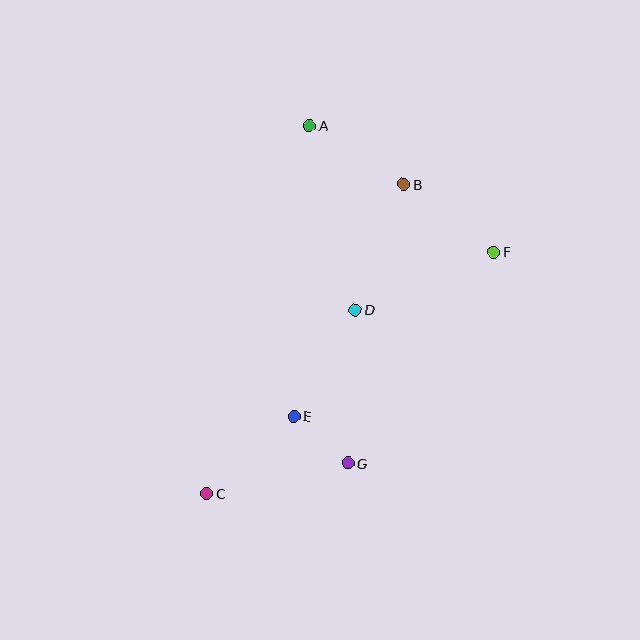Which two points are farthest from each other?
Points A and C are farthest from each other.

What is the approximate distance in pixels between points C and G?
The distance between C and G is approximately 144 pixels.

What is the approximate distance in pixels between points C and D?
The distance between C and D is approximately 236 pixels.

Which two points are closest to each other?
Points E and G are closest to each other.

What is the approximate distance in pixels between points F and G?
The distance between F and G is approximately 257 pixels.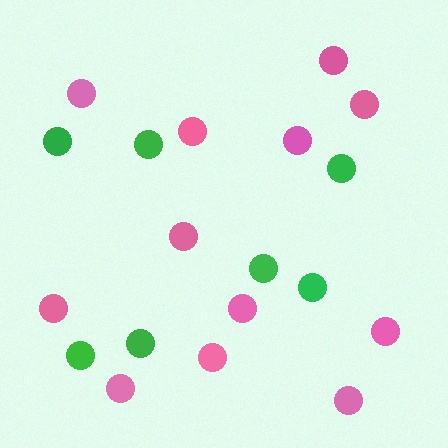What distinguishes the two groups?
There are 2 groups: one group of pink circles (12) and one group of green circles (7).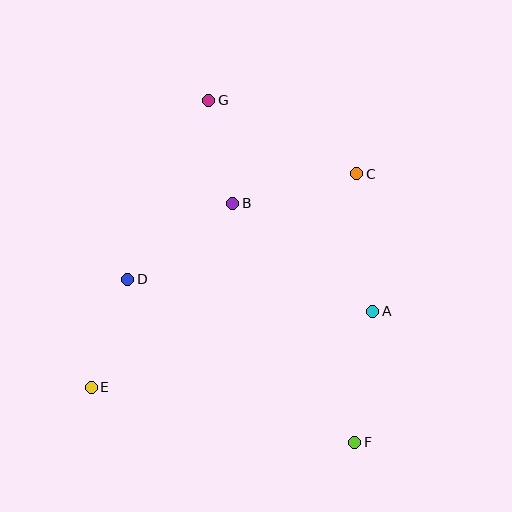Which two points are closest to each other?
Points B and G are closest to each other.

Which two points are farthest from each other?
Points F and G are farthest from each other.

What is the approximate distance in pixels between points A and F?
The distance between A and F is approximately 132 pixels.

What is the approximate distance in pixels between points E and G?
The distance between E and G is approximately 310 pixels.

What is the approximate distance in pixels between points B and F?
The distance between B and F is approximately 268 pixels.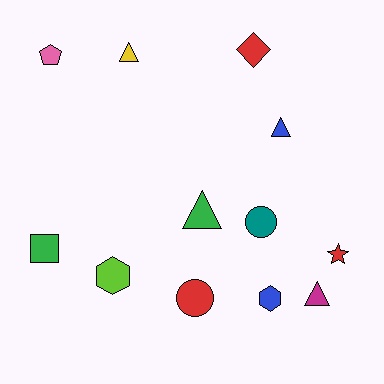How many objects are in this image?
There are 12 objects.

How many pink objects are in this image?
There is 1 pink object.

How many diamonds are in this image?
There is 1 diamond.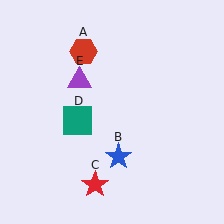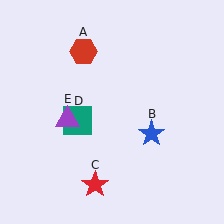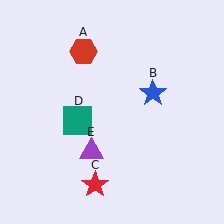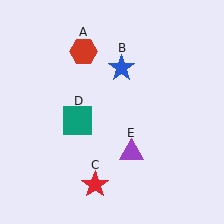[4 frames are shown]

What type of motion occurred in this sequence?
The blue star (object B), purple triangle (object E) rotated counterclockwise around the center of the scene.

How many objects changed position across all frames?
2 objects changed position: blue star (object B), purple triangle (object E).